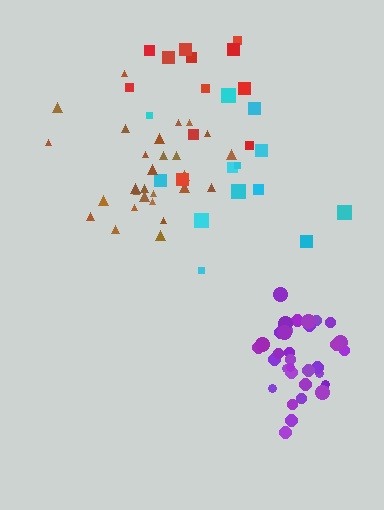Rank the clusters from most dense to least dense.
purple, brown, red, cyan.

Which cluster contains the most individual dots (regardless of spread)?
Purple (33).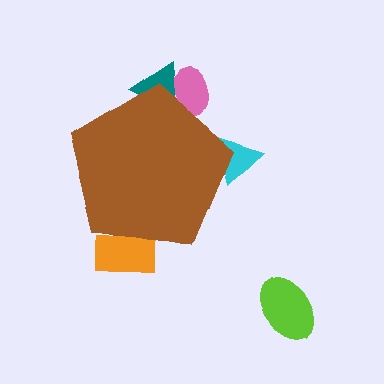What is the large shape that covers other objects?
A brown pentagon.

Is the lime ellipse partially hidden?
No, the lime ellipse is fully visible.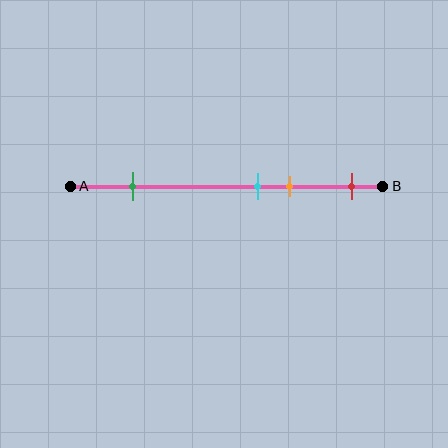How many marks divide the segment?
There are 4 marks dividing the segment.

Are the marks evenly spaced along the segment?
No, the marks are not evenly spaced.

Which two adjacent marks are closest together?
The cyan and orange marks are the closest adjacent pair.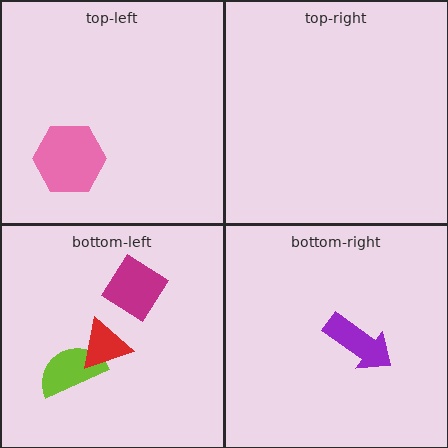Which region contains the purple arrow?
The bottom-right region.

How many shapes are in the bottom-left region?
3.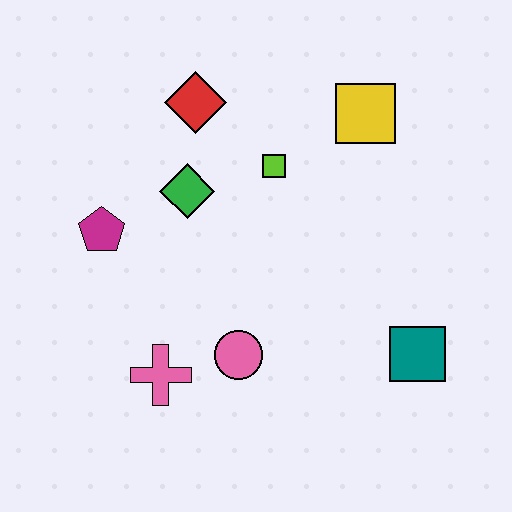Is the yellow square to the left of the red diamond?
No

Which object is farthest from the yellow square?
The pink cross is farthest from the yellow square.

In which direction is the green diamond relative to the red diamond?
The green diamond is below the red diamond.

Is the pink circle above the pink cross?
Yes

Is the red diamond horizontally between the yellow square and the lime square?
No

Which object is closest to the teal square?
The pink circle is closest to the teal square.